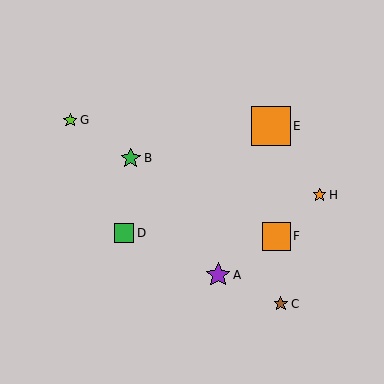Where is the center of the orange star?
The center of the orange star is at (320, 195).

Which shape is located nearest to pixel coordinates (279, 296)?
The brown star (labeled C) at (281, 304) is nearest to that location.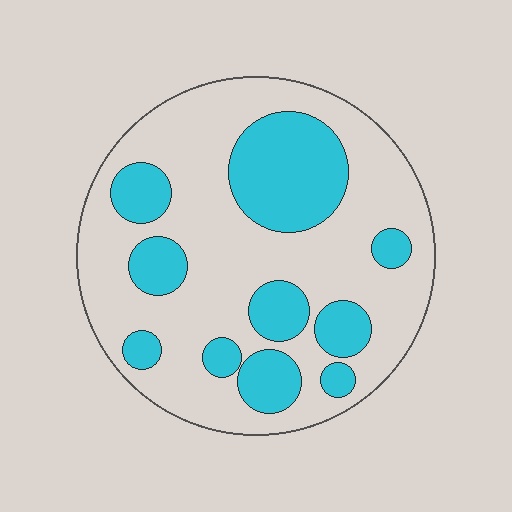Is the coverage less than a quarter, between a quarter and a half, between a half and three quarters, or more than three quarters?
Between a quarter and a half.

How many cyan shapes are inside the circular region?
10.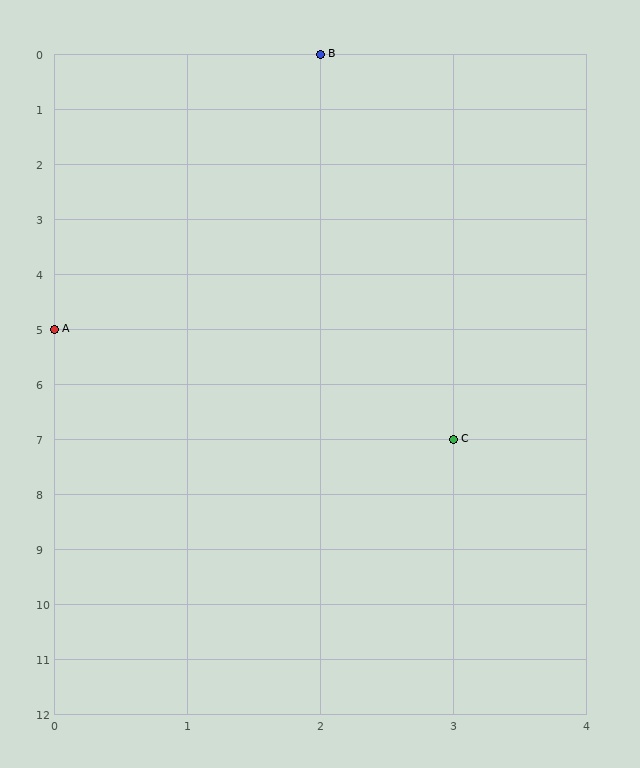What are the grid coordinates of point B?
Point B is at grid coordinates (2, 0).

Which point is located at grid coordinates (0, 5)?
Point A is at (0, 5).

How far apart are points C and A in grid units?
Points C and A are 3 columns and 2 rows apart (about 3.6 grid units diagonally).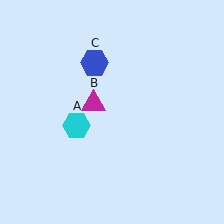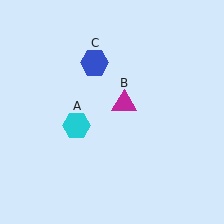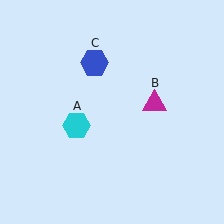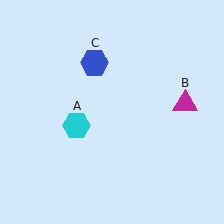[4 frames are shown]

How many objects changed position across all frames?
1 object changed position: magenta triangle (object B).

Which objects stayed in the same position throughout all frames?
Cyan hexagon (object A) and blue hexagon (object C) remained stationary.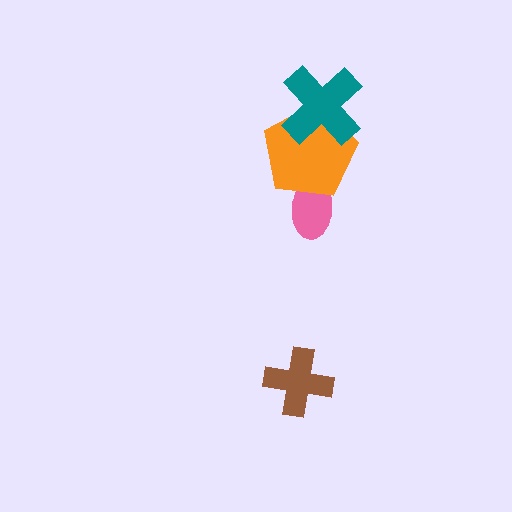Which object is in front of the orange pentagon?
The teal cross is in front of the orange pentagon.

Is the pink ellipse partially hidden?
Yes, it is partially covered by another shape.